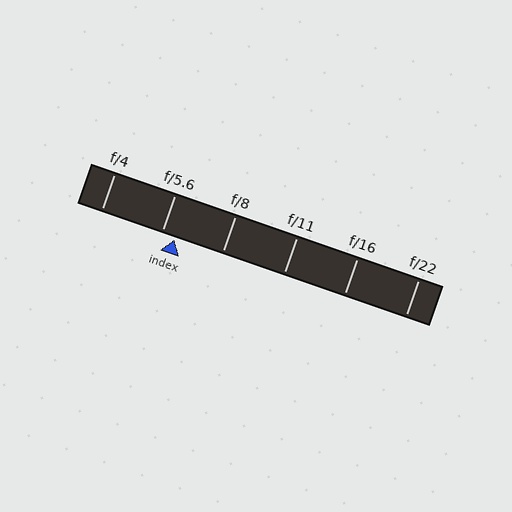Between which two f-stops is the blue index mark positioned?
The index mark is between f/5.6 and f/8.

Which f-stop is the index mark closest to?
The index mark is closest to f/5.6.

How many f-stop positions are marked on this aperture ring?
There are 6 f-stop positions marked.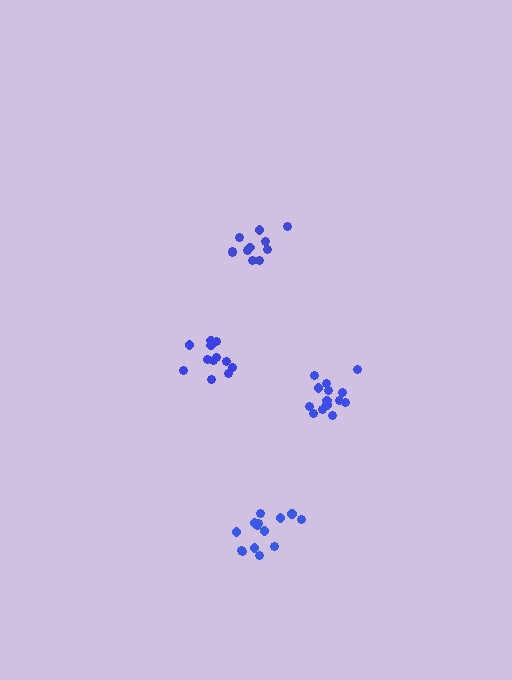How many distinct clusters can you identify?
There are 4 distinct clusters.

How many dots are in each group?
Group 1: 14 dots, Group 2: 12 dots, Group 3: 11 dots, Group 4: 14 dots (51 total).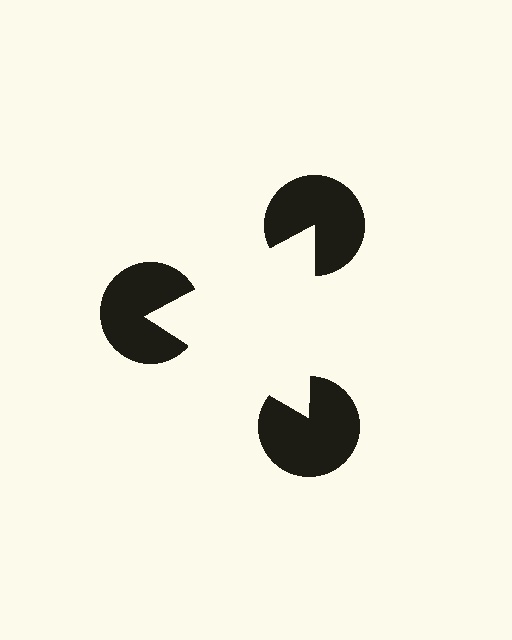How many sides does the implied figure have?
3 sides.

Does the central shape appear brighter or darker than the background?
It typically appears slightly brighter than the background, even though no actual brightness change is drawn.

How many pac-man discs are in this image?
There are 3 — one at each vertex of the illusory triangle.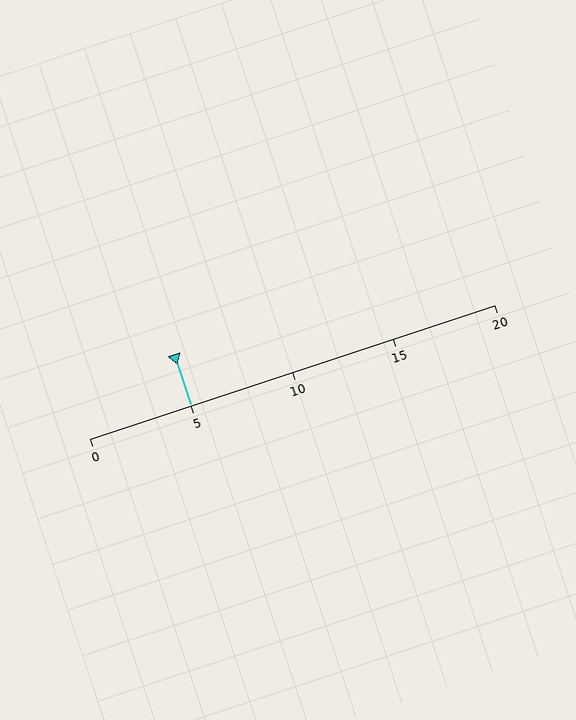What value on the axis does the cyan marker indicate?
The marker indicates approximately 5.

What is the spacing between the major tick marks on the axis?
The major ticks are spaced 5 apart.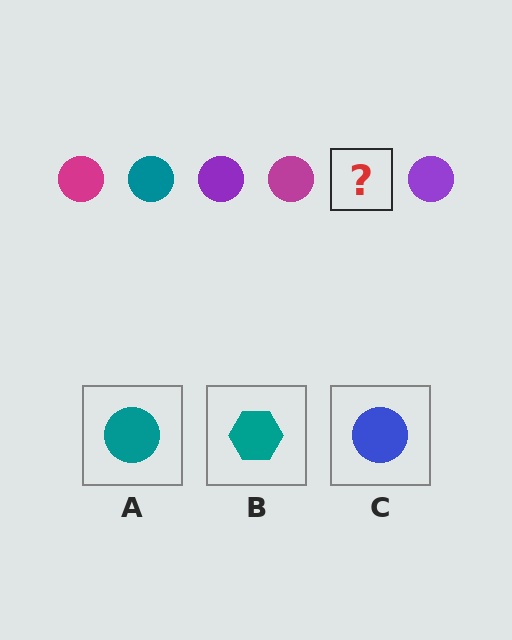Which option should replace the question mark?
Option A.